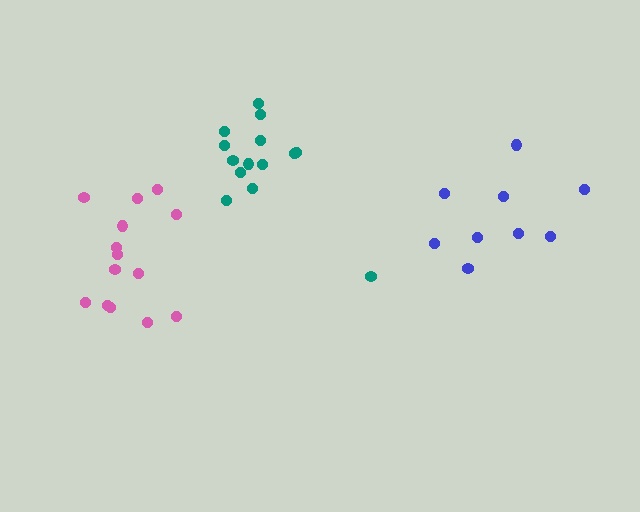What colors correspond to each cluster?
The clusters are colored: blue, pink, teal.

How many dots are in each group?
Group 1: 9 dots, Group 2: 14 dots, Group 3: 14 dots (37 total).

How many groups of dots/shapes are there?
There are 3 groups.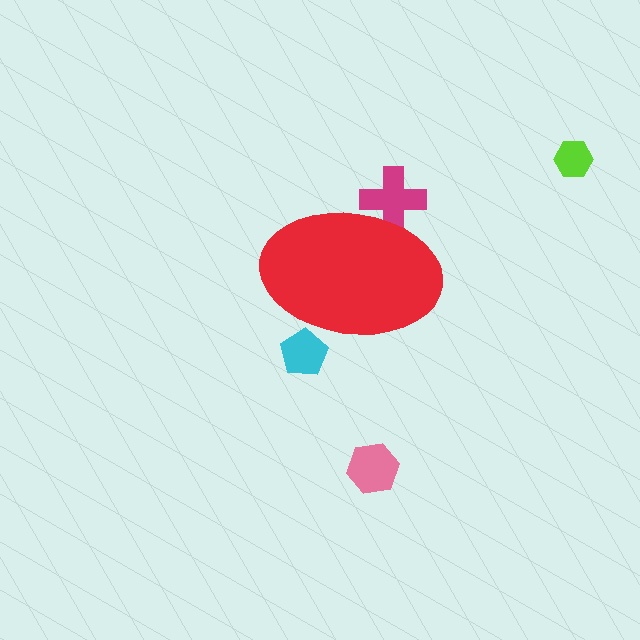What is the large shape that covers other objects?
A red ellipse.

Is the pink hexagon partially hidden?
No, the pink hexagon is fully visible.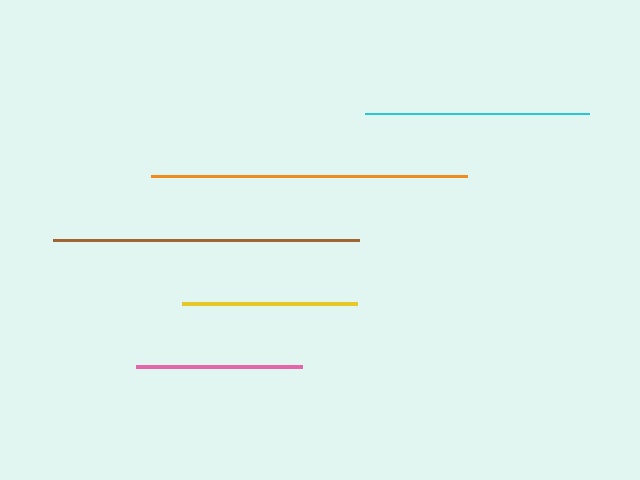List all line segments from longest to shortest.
From longest to shortest: orange, brown, cyan, yellow, pink.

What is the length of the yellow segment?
The yellow segment is approximately 175 pixels long.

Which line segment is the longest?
The orange line is the longest at approximately 316 pixels.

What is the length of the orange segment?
The orange segment is approximately 316 pixels long.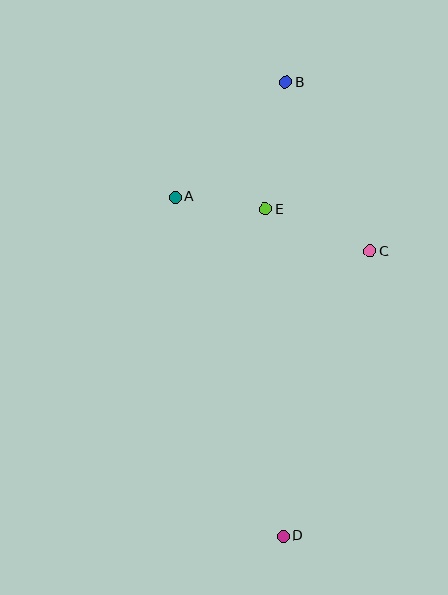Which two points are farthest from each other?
Points B and D are farthest from each other.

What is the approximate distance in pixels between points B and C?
The distance between B and C is approximately 188 pixels.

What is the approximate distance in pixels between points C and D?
The distance between C and D is approximately 298 pixels.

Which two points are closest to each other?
Points A and E are closest to each other.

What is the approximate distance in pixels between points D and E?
The distance between D and E is approximately 328 pixels.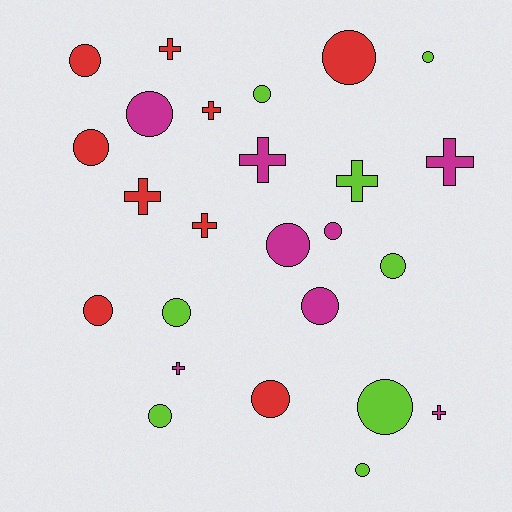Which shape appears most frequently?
Circle, with 16 objects.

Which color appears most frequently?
Red, with 9 objects.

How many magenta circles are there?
There are 4 magenta circles.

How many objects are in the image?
There are 25 objects.